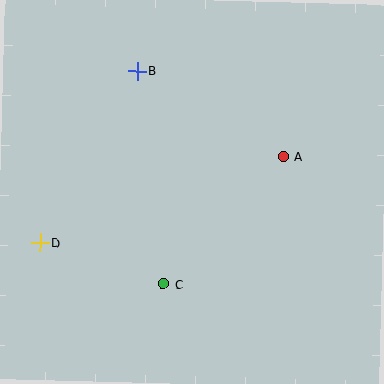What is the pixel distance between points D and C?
The distance between D and C is 130 pixels.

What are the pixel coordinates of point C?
Point C is at (163, 284).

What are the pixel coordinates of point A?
Point A is at (283, 157).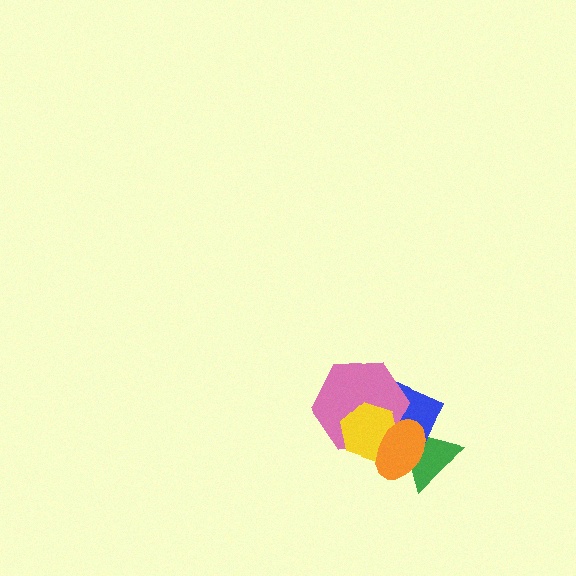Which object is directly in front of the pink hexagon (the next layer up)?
The yellow hexagon is directly in front of the pink hexagon.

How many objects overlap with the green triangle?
2 objects overlap with the green triangle.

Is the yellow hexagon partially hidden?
Yes, it is partially covered by another shape.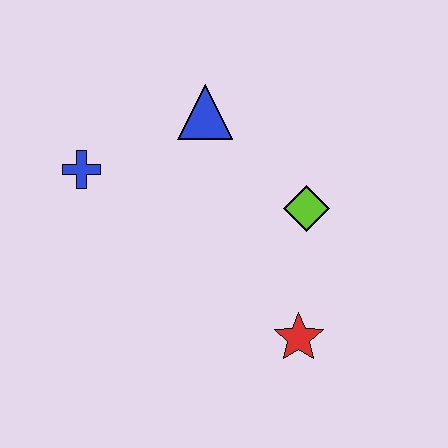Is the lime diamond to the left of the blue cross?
No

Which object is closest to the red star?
The lime diamond is closest to the red star.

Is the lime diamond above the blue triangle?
No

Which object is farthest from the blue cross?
The red star is farthest from the blue cross.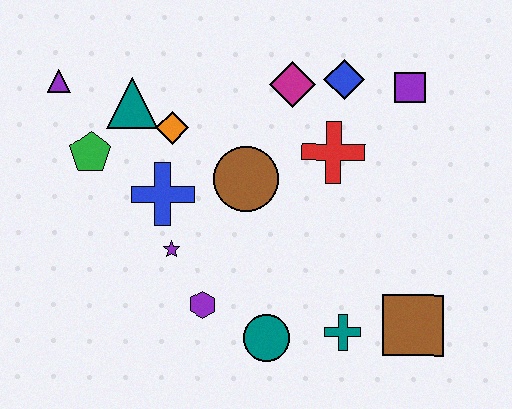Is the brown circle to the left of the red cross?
Yes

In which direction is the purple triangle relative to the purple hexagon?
The purple triangle is above the purple hexagon.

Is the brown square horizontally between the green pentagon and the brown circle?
No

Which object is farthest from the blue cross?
The brown square is farthest from the blue cross.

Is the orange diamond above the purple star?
Yes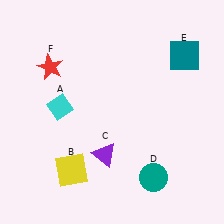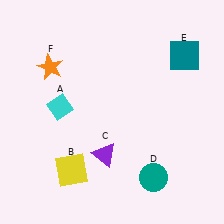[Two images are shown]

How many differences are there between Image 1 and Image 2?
There is 1 difference between the two images.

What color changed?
The star (F) changed from red in Image 1 to orange in Image 2.